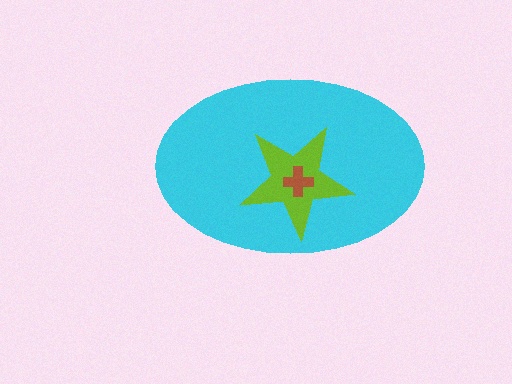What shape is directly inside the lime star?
The brown cross.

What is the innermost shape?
The brown cross.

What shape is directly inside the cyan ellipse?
The lime star.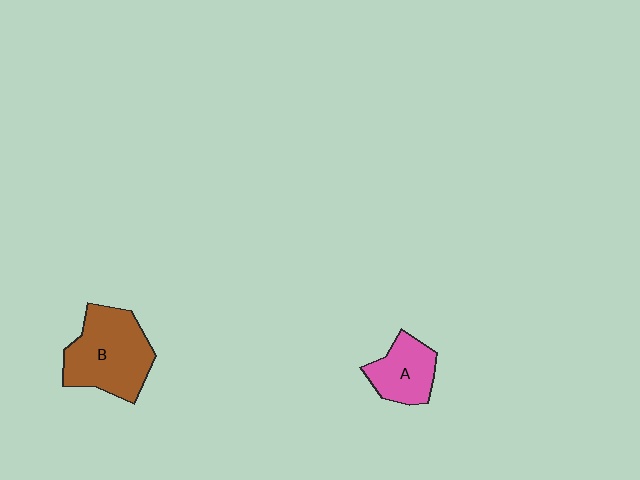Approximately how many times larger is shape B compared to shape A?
Approximately 1.7 times.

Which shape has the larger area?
Shape B (brown).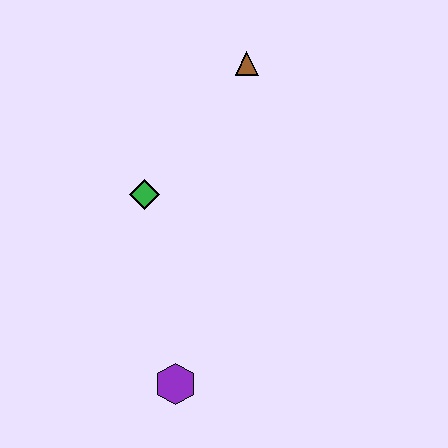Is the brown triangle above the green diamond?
Yes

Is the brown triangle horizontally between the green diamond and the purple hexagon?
No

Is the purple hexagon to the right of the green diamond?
Yes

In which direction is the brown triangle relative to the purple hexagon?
The brown triangle is above the purple hexagon.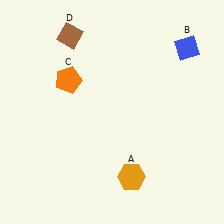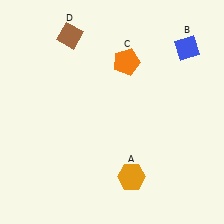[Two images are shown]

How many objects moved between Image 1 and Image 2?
1 object moved between the two images.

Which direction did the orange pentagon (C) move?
The orange pentagon (C) moved right.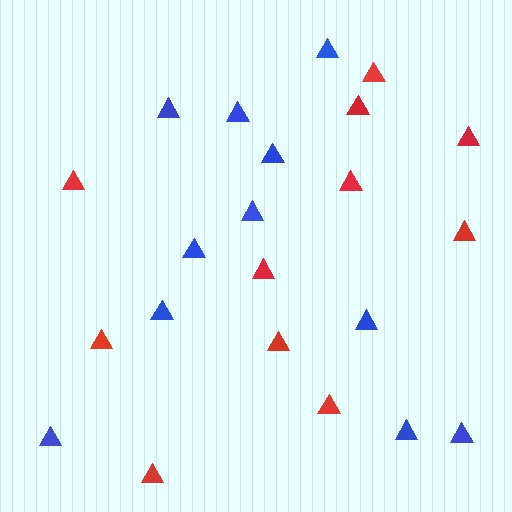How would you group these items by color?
There are 2 groups: one group of blue triangles (11) and one group of red triangles (11).